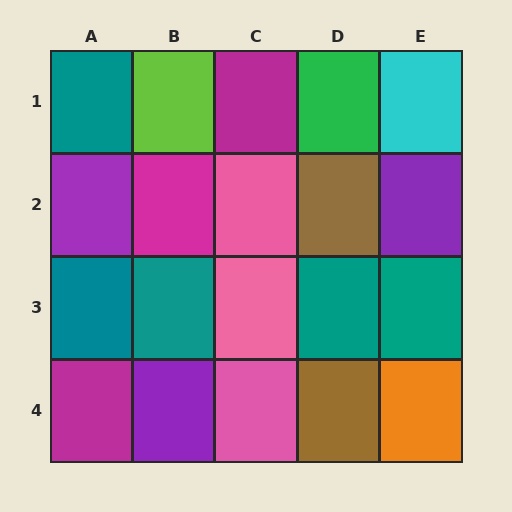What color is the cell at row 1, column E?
Cyan.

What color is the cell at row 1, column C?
Magenta.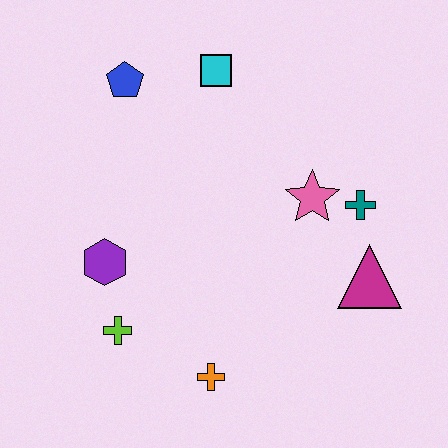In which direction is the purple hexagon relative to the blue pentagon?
The purple hexagon is below the blue pentagon.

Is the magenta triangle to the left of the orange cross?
No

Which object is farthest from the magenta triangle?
The blue pentagon is farthest from the magenta triangle.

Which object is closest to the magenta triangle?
The teal cross is closest to the magenta triangle.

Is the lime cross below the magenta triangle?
Yes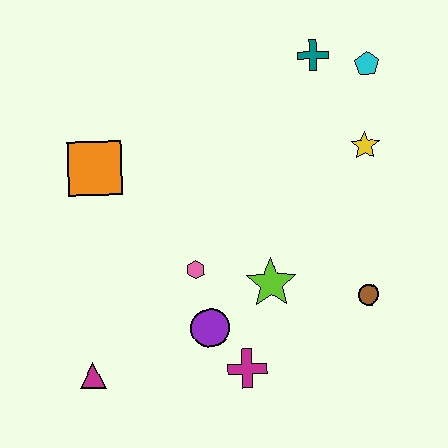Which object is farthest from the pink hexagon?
The cyan pentagon is farthest from the pink hexagon.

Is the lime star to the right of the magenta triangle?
Yes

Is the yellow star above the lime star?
Yes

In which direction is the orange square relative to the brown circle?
The orange square is to the left of the brown circle.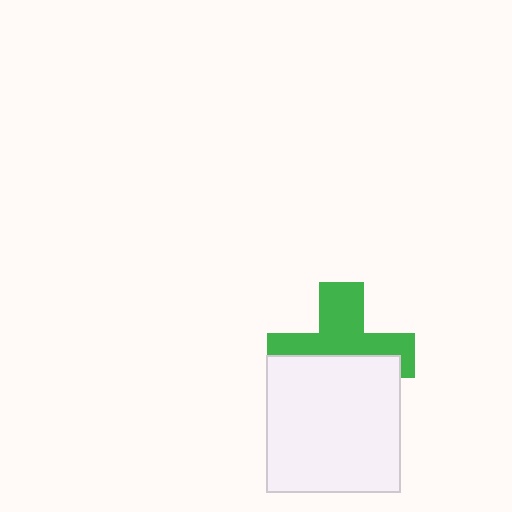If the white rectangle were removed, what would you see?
You would see the complete green cross.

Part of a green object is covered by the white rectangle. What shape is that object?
It is a cross.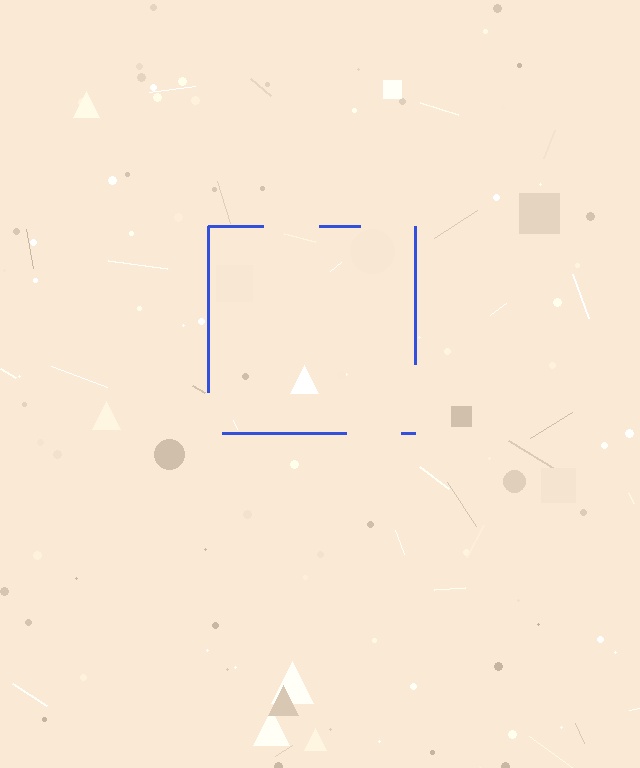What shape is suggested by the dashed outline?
The dashed outline suggests a square.